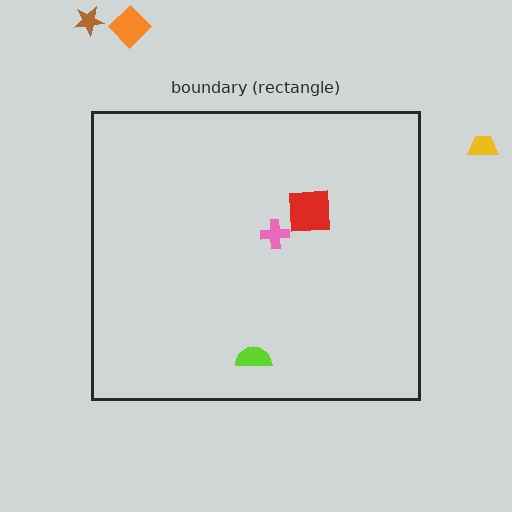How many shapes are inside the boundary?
3 inside, 3 outside.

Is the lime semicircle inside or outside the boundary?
Inside.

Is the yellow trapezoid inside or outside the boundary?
Outside.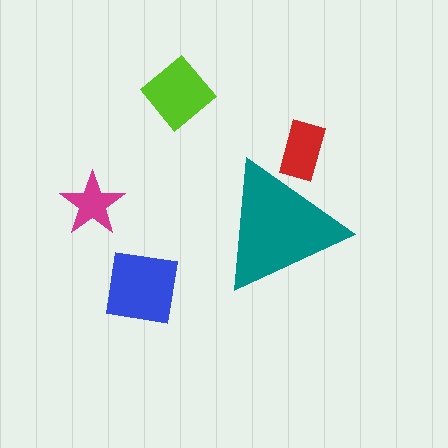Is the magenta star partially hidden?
No, the magenta star is fully visible.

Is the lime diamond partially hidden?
No, the lime diamond is fully visible.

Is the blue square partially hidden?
No, the blue square is fully visible.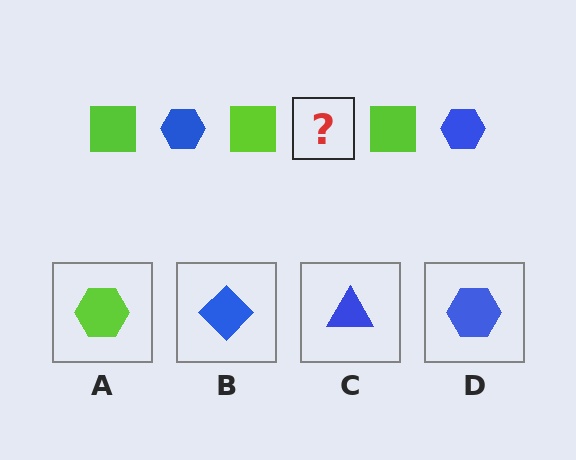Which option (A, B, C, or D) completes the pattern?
D.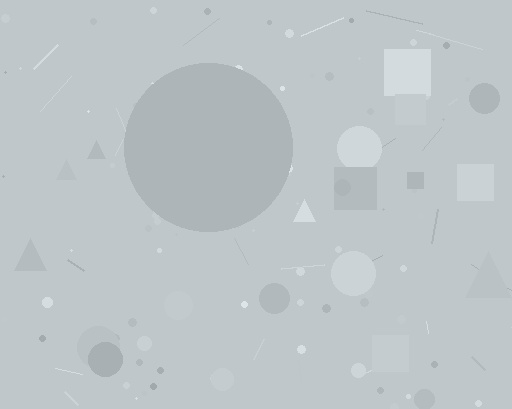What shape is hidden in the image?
A circle is hidden in the image.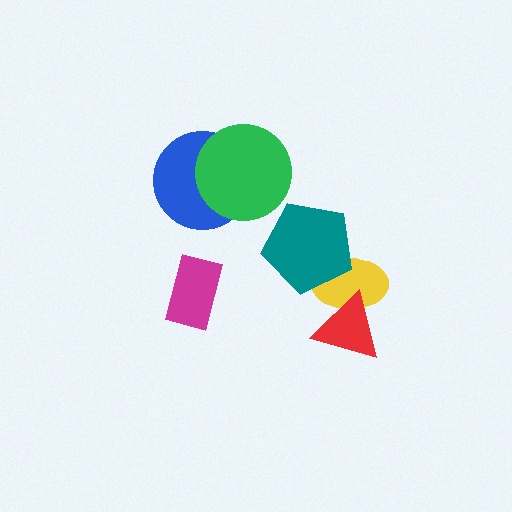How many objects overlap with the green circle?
1 object overlaps with the green circle.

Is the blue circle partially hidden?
Yes, it is partially covered by another shape.